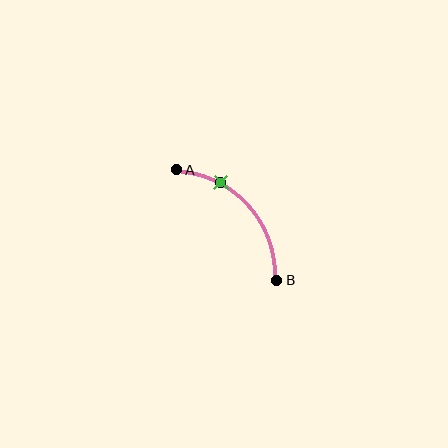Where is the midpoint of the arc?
The arc midpoint is the point on the curve farthest from the straight line joining A and B. It sits above and to the right of that line.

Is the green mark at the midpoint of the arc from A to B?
No. The green mark lies on the arc but is closer to endpoint A. The arc midpoint would be at the point on the curve equidistant along the arc from both A and B.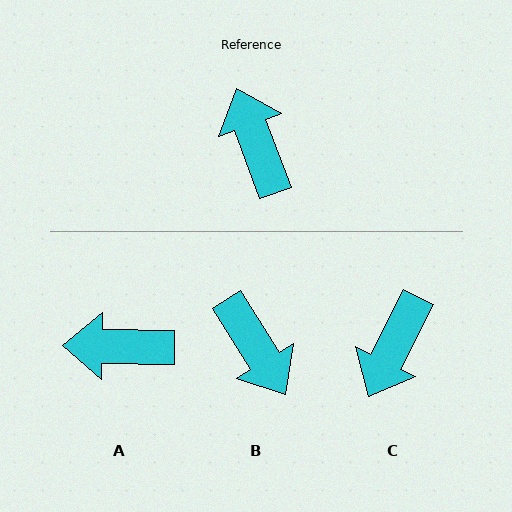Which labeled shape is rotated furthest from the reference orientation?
B, about 169 degrees away.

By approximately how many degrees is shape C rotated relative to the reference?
Approximately 133 degrees counter-clockwise.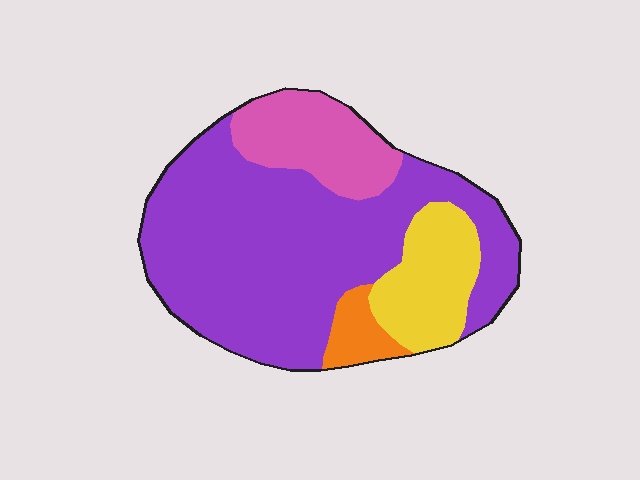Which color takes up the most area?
Purple, at roughly 65%.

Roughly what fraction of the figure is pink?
Pink covers about 15% of the figure.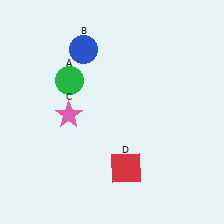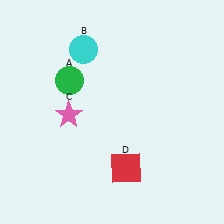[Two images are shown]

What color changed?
The circle (B) changed from blue in Image 1 to cyan in Image 2.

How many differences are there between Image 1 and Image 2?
There is 1 difference between the two images.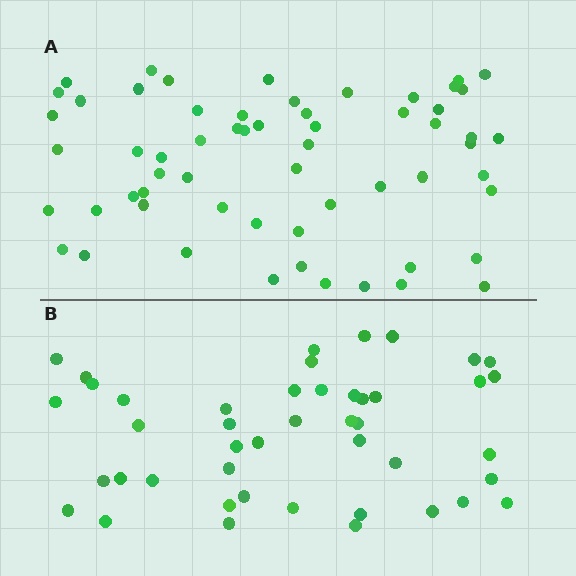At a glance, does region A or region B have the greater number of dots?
Region A (the top region) has more dots.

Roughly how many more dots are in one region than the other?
Region A has approximately 15 more dots than region B.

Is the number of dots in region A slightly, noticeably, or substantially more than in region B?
Region A has noticeably more, but not dramatically so. The ratio is roughly 1.3 to 1.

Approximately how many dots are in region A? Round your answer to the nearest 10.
About 60 dots.